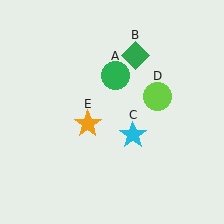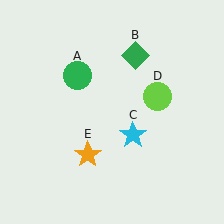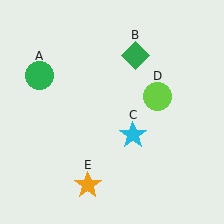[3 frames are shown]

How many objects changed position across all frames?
2 objects changed position: green circle (object A), orange star (object E).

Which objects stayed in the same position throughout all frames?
Green diamond (object B) and cyan star (object C) and lime circle (object D) remained stationary.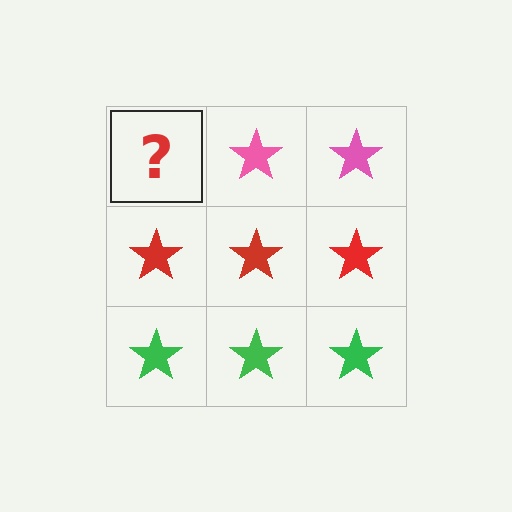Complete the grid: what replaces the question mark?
The question mark should be replaced with a pink star.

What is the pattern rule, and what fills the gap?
The rule is that each row has a consistent color. The gap should be filled with a pink star.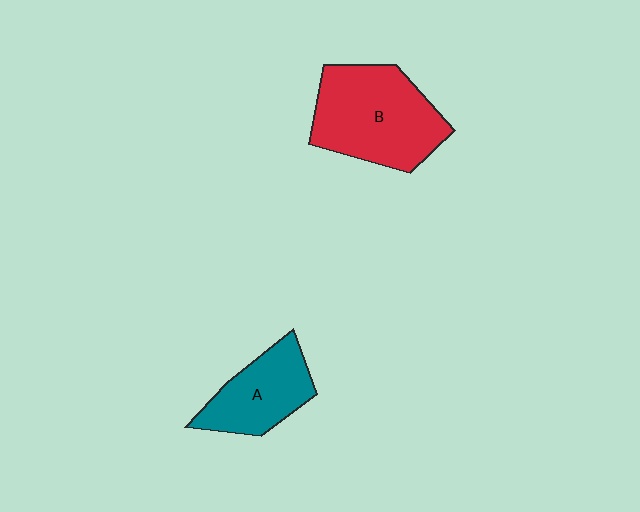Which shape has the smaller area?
Shape A (teal).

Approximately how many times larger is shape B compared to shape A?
Approximately 1.6 times.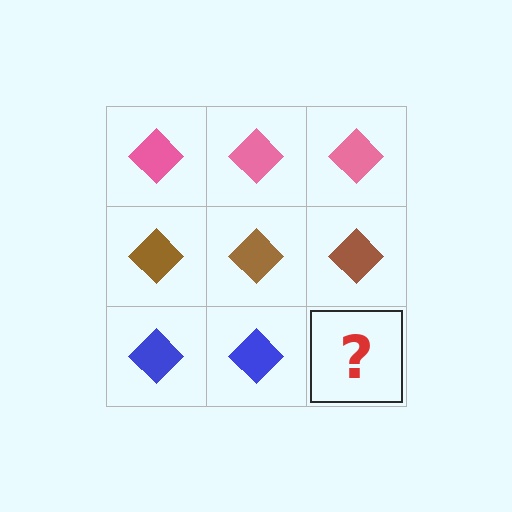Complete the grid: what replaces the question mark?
The question mark should be replaced with a blue diamond.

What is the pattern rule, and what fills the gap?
The rule is that each row has a consistent color. The gap should be filled with a blue diamond.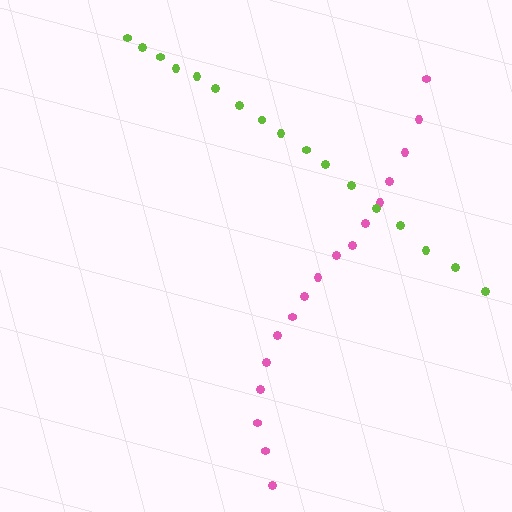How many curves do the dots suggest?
There are 2 distinct paths.